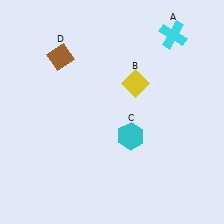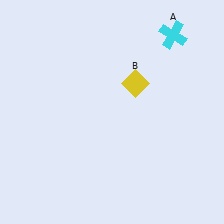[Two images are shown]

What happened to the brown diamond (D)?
The brown diamond (D) was removed in Image 2. It was in the top-left area of Image 1.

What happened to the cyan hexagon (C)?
The cyan hexagon (C) was removed in Image 2. It was in the bottom-right area of Image 1.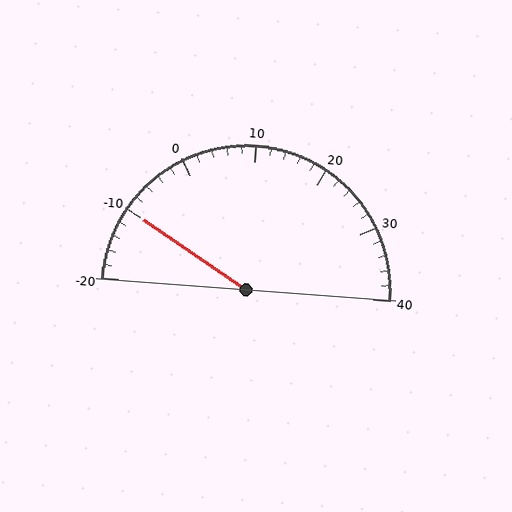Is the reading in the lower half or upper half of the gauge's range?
The reading is in the lower half of the range (-20 to 40).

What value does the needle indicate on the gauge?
The needle indicates approximately -10.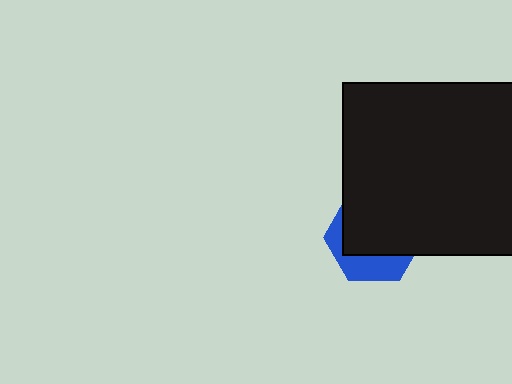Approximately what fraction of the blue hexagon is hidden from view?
Roughly 67% of the blue hexagon is hidden behind the black square.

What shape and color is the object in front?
The object in front is a black square.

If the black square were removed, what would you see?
You would see the complete blue hexagon.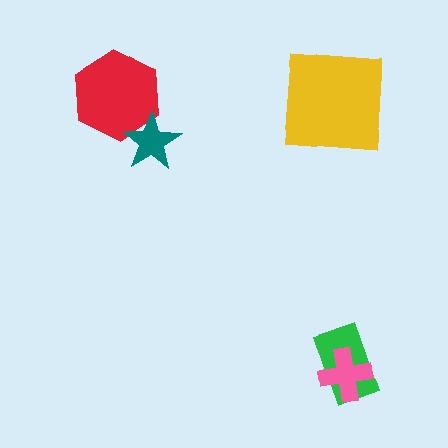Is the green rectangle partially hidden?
Yes, it is partially covered by another shape.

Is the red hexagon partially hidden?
Yes, it is partially covered by another shape.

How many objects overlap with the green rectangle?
1 object overlaps with the green rectangle.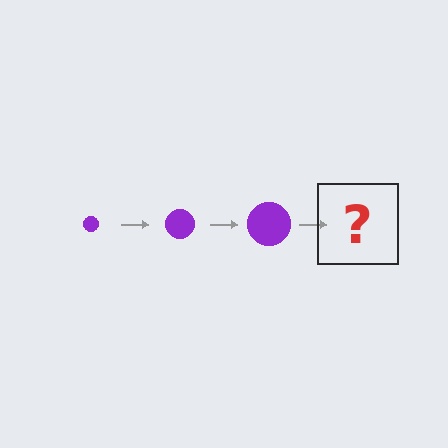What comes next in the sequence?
The next element should be a purple circle, larger than the previous one.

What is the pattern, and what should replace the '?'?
The pattern is that the circle gets progressively larger each step. The '?' should be a purple circle, larger than the previous one.